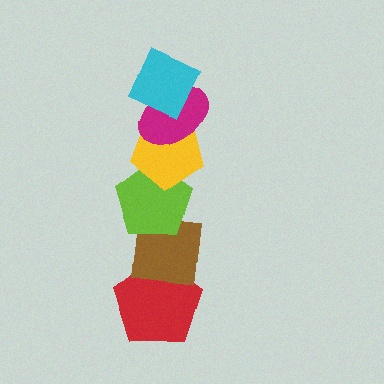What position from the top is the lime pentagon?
The lime pentagon is 4th from the top.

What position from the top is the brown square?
The brown square is 5th from the top.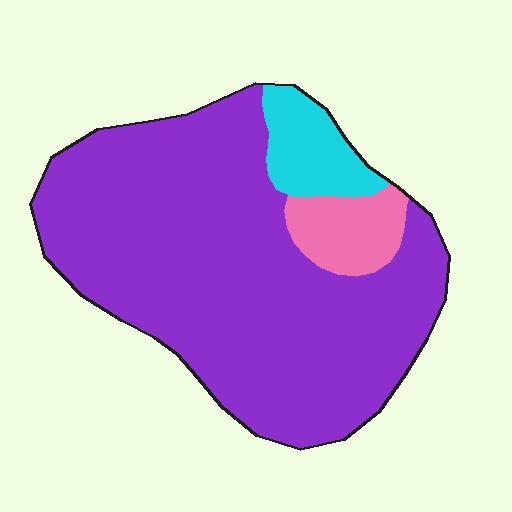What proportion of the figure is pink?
Pink takes up about one tenth (1/10) of the figure.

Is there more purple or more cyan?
Purple.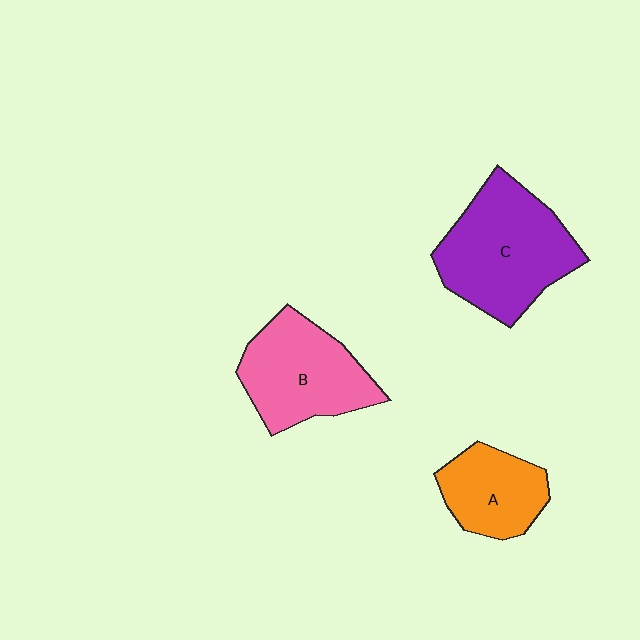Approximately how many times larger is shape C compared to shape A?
Approximately 1.7 times.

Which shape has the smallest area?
Shape A (orange).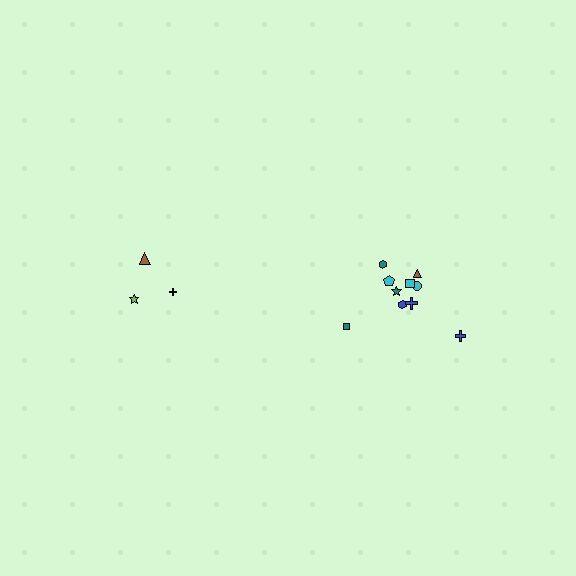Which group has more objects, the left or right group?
The right group.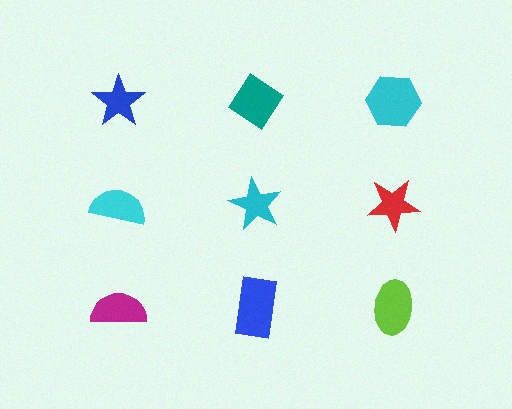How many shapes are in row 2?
3 shapes.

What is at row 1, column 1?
A blue star.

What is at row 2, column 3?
A red star.